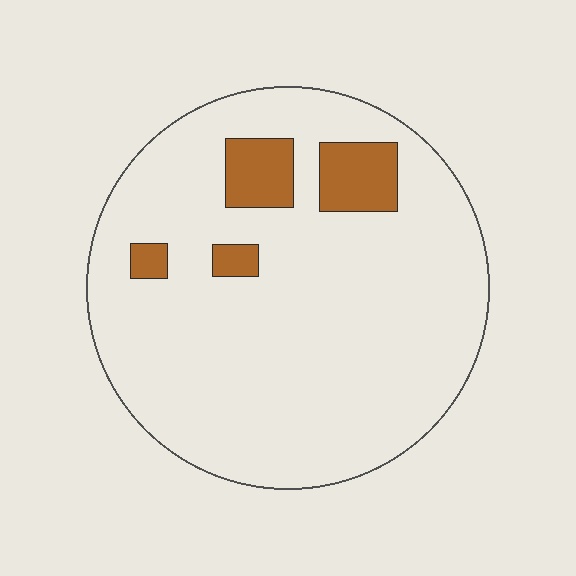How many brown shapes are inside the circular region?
4.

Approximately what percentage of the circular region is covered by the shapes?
Approximately 10%.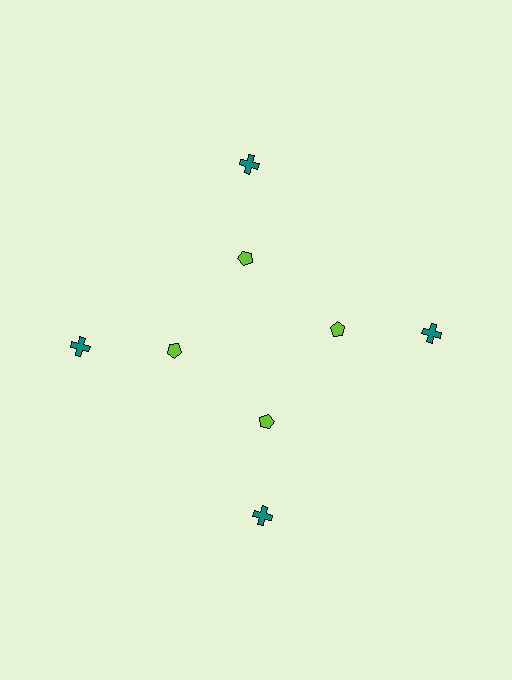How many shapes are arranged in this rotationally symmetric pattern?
There are 8 shapes, arranged in 4 groups of 2.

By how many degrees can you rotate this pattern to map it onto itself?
The pattern maps onto itself every 90 degrees of rotation.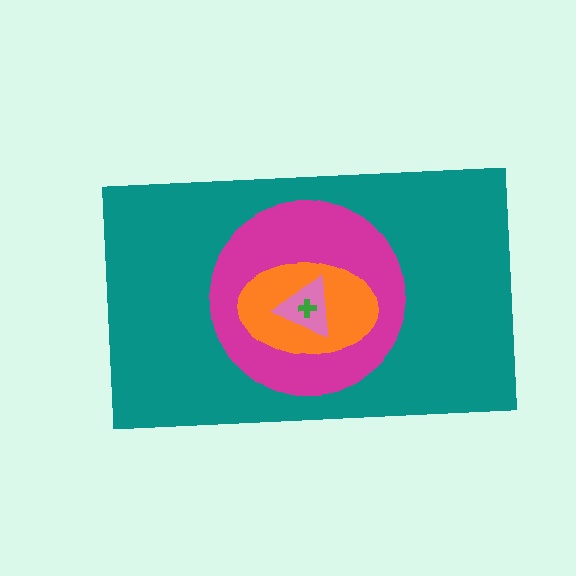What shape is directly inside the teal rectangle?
The magenta circle.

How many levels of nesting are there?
5.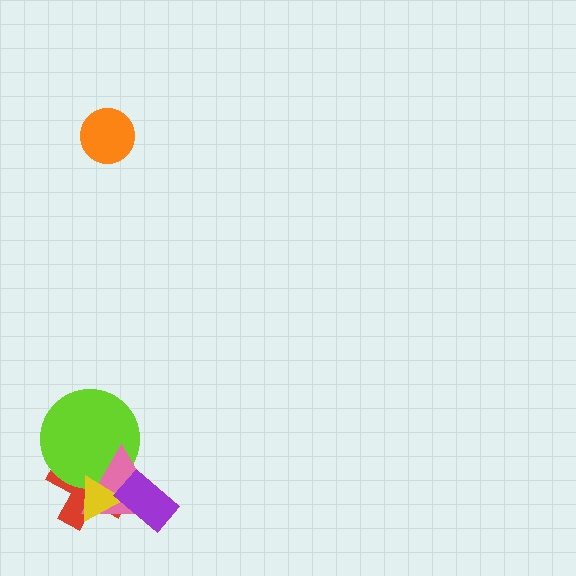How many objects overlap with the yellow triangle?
4 objects overlap with the yellow triangle.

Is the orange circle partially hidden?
No, no other shape covers it.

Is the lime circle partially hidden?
Yes, it is partially covered by another shape.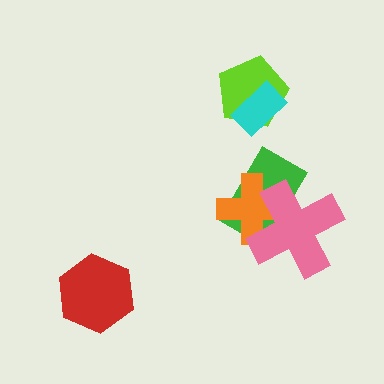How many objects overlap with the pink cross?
2 objects overlap with the pink cross.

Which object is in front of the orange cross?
The pink cross is in front of the orange cross.